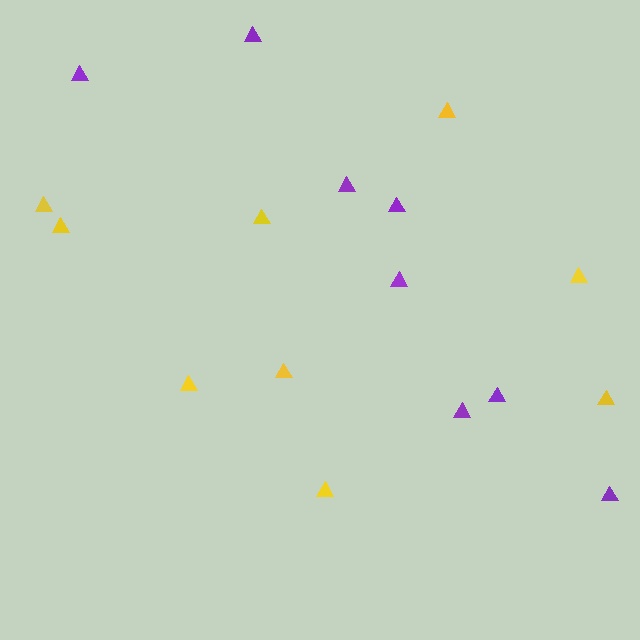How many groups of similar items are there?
There are 2 groups: one group of yellow triangles (9) and one group of purple triangles (8).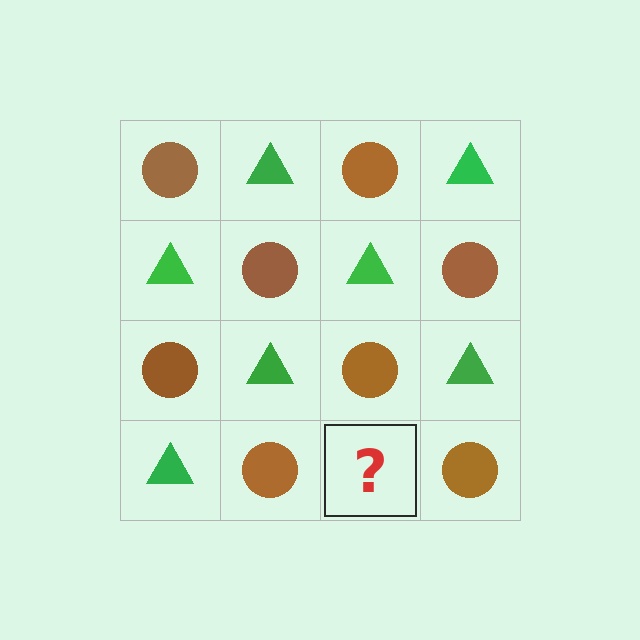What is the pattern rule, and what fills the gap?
The rule is that it alternates brown circle and green triangle in a checkerboard pattern. The gap should be filled with a green triangle.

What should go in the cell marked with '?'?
The missing cell should contain a green triangle.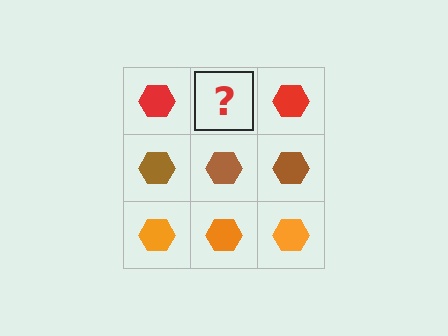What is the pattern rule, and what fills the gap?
The rule is that each row has a consistent color. The gap should be filled with a red hexagon.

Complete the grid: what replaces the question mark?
The question mark should be replaced with a red hexagon.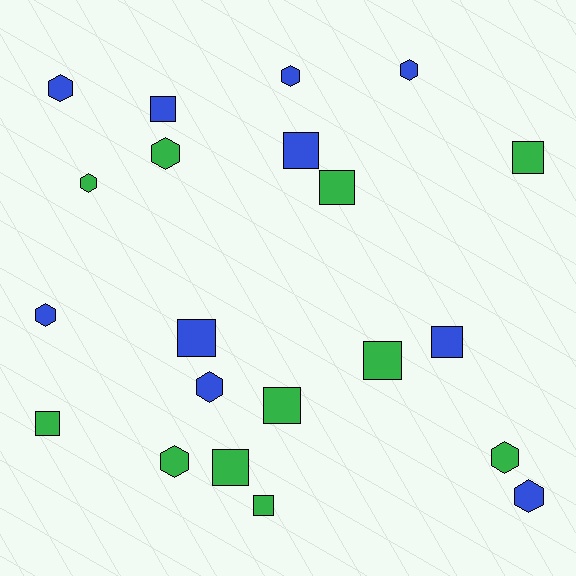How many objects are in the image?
There are 21 objects.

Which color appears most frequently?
Green, with 11 objects.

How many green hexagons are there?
There are 4 green hexagons.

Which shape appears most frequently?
Square, with 11 objects.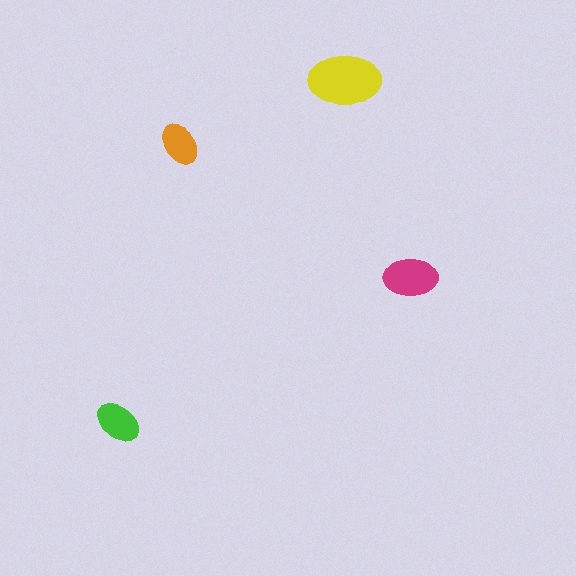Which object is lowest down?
The green ellipse is bottommost.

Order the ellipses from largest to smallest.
the yellow one, the magenta one, the green one, the orange one.